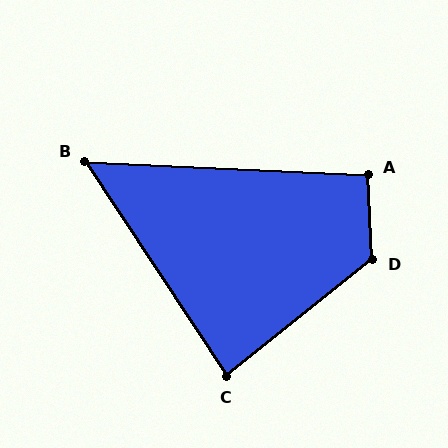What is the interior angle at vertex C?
Approximately 85 degrees (acute).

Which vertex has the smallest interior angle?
B, at approximately 54 degrees.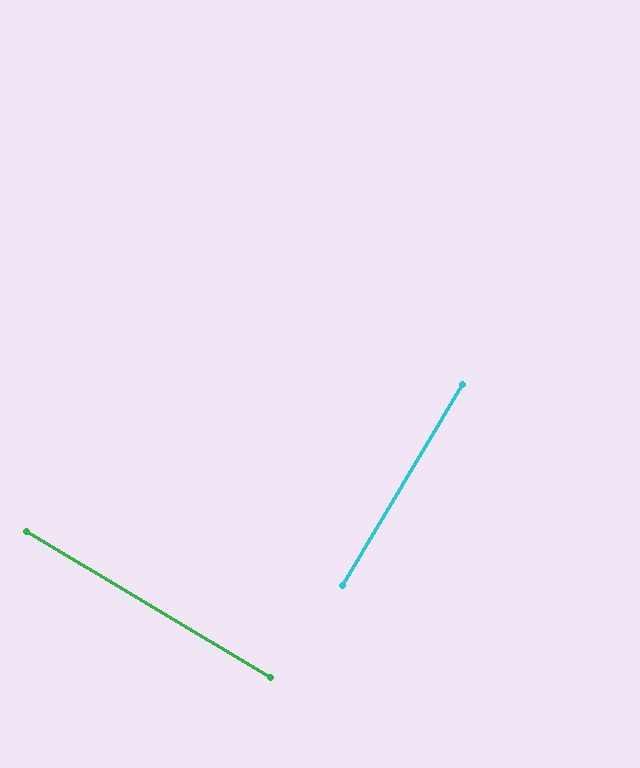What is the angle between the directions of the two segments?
Approximately 90 degrees.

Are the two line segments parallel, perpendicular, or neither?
Perpendicular — they meet at approximately 90°.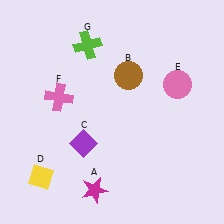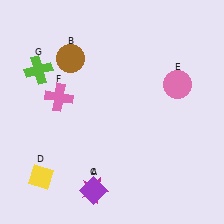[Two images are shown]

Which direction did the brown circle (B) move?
The brown circle (B) moved left.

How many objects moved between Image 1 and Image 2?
3 objects moved between the two images.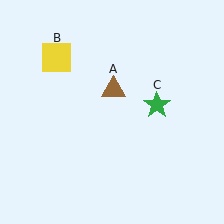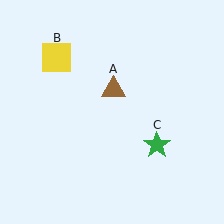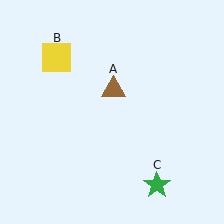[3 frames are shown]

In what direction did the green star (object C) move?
The green star (object C) moved down.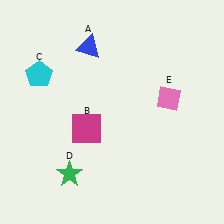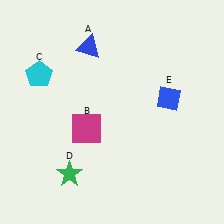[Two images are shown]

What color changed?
The diamond (E) changed from pink in Image 1 to blue in Image 2.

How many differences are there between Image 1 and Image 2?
There is 1 difference between the two images.